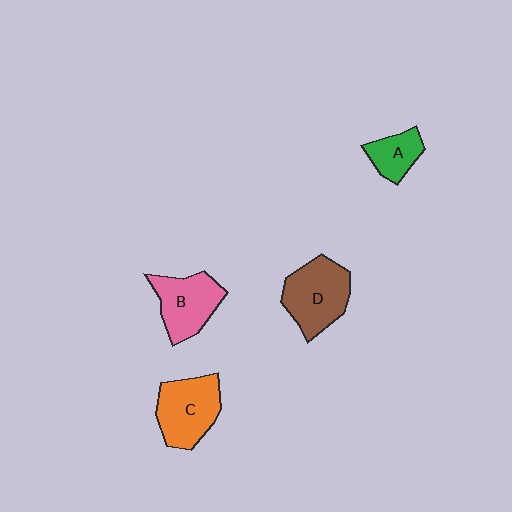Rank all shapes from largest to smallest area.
From largest to smallest: D (brown), C (orange), B (pink), A (green).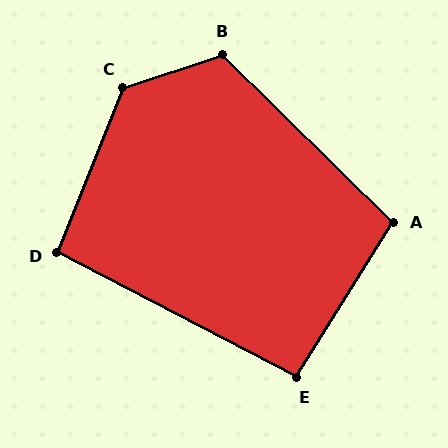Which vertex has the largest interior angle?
C, at approximately 130 degrees.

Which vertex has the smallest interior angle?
E, at approximately 95 degrees.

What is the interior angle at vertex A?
Approximately 102 degrees (obtuse).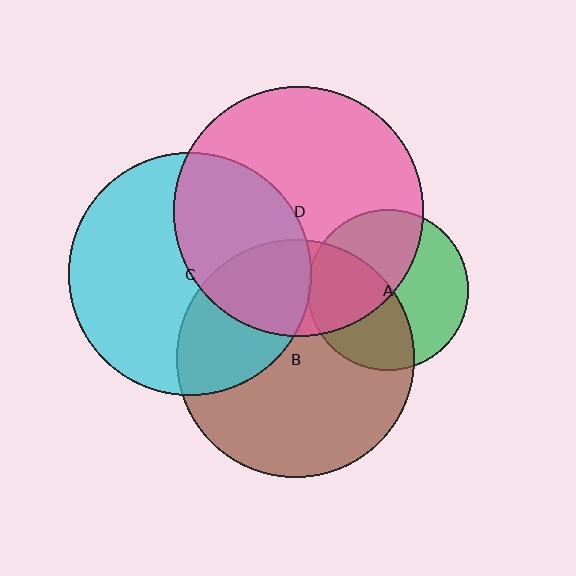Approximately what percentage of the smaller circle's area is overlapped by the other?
Approximately 40%.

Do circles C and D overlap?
Yes.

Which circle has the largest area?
Circle D (pink).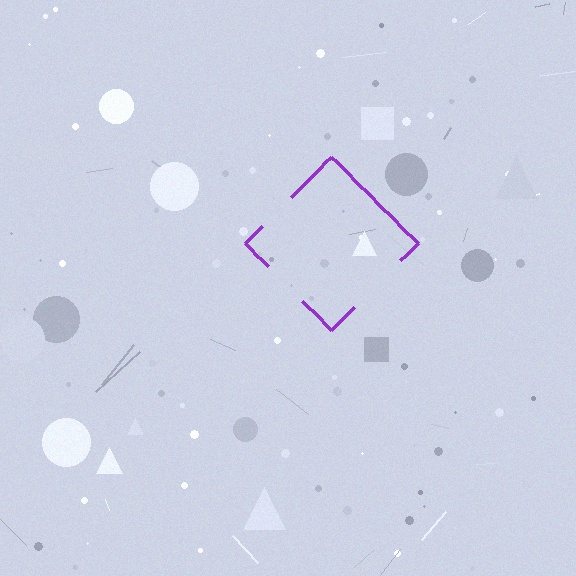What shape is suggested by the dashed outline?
The dashed outline suggests a diamond.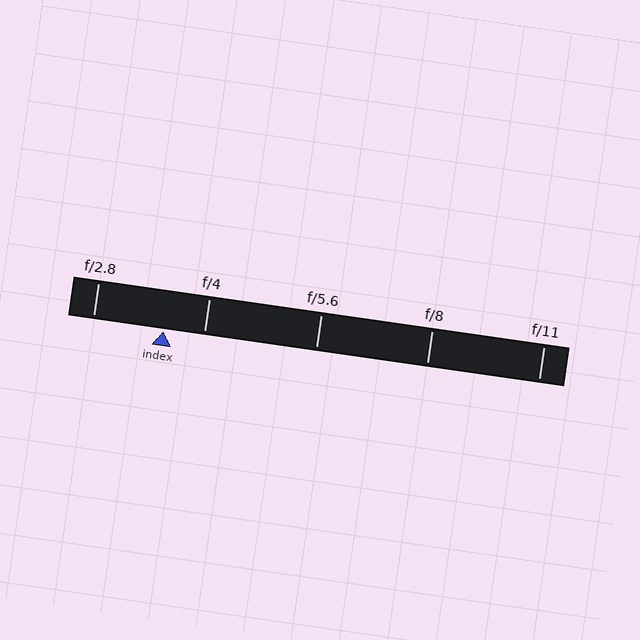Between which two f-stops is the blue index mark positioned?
The index mark is between f/2.8 and f/4.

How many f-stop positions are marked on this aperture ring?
There are 5 f-stop positions marked.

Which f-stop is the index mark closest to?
The index mark is closest to f/4.